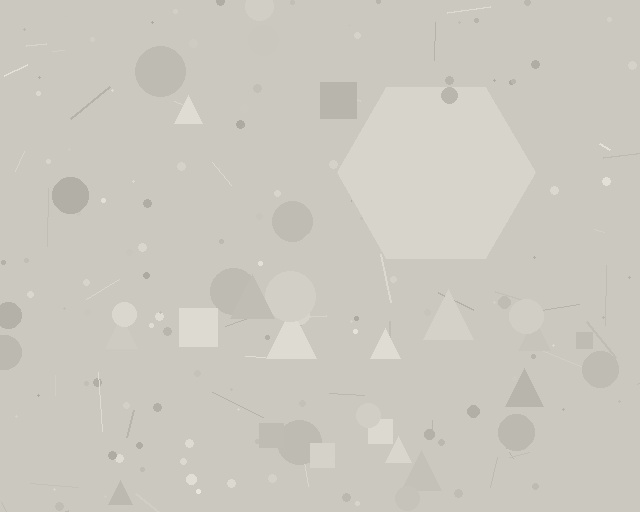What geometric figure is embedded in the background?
A hexagon is embedded in the background.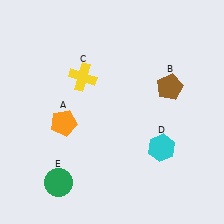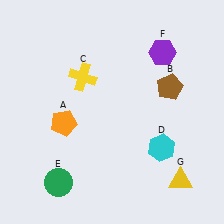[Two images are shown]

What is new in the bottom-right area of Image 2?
A yellow triangle (G) was added in the bottom-right area of Image 2.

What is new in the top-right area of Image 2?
A purple hexagon (F) was added in the top-right area of Image 2.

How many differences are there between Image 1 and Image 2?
There are 2 differences between the two images.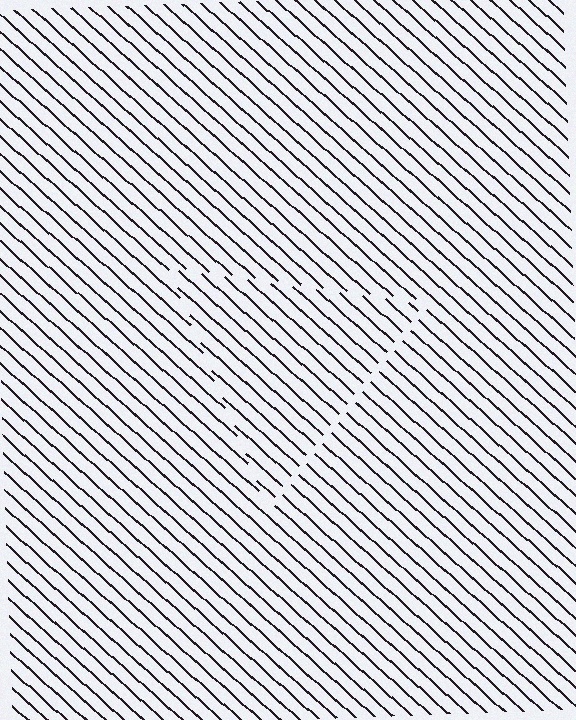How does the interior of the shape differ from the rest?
The interior of the shape contains the same grating, shifted by half a period — the contour is defined by the phase discontinuity where line-ends from the inner and outer gratings abut.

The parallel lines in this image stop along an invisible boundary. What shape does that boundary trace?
An illusory triangle. The interior of the shape contains the same grating, shifted by half a period — the contour is defined by the phase discontinuity where line-ends from the inner and outer gratings abut.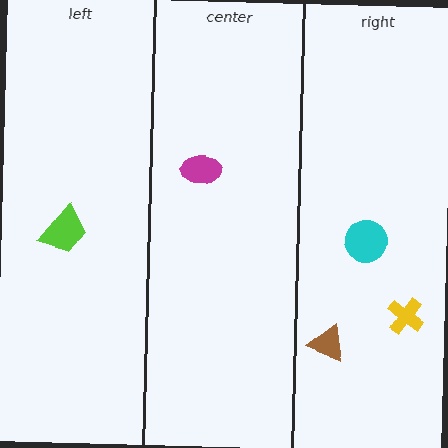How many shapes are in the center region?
1.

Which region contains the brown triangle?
The right region.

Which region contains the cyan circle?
The right region.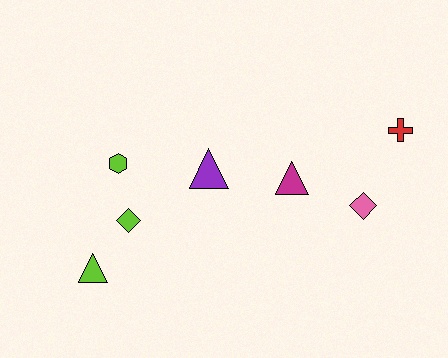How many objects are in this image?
There are 7 objects.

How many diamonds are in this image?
There are 2 diamonds.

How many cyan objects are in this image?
There are no cyan objects.